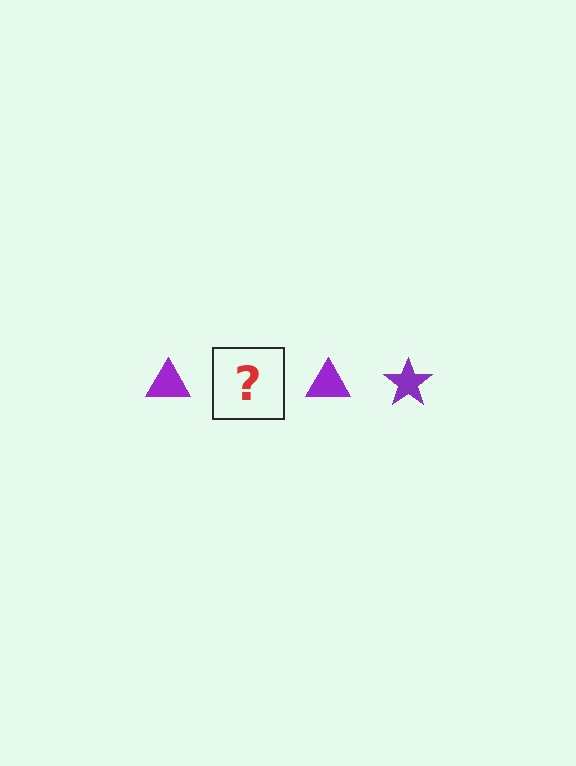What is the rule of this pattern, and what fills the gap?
The rule is that the pattern cycles through triangle, star shapes in purple. The gap should be filled with a purple star.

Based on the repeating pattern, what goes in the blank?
The blank should be a purple star.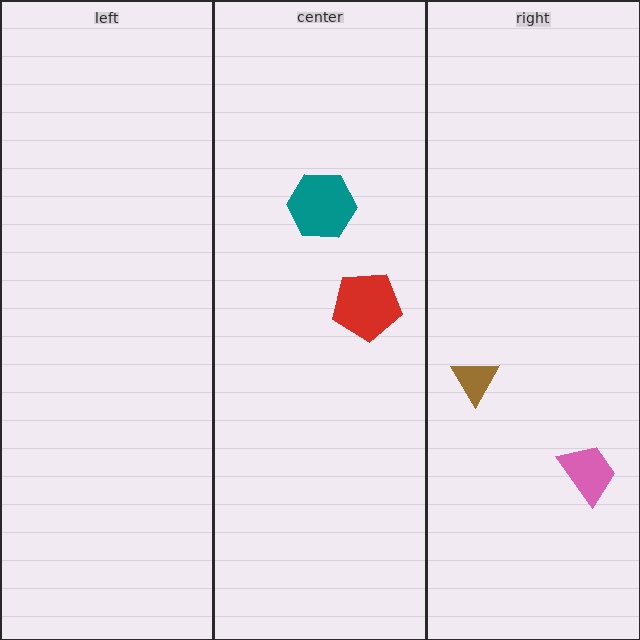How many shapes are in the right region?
2.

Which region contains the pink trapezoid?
The right region.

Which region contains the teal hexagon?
The center region.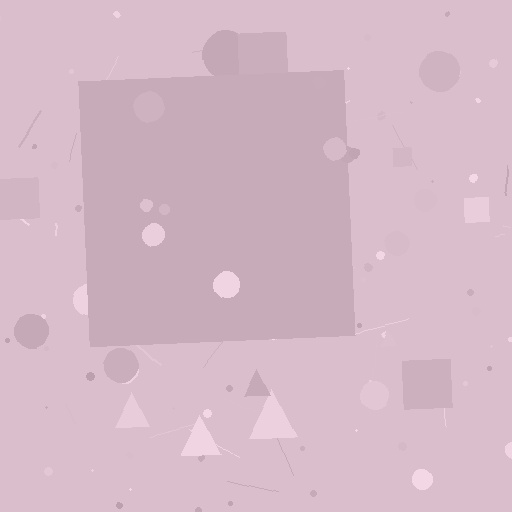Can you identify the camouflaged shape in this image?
The camouflaged shape is a square.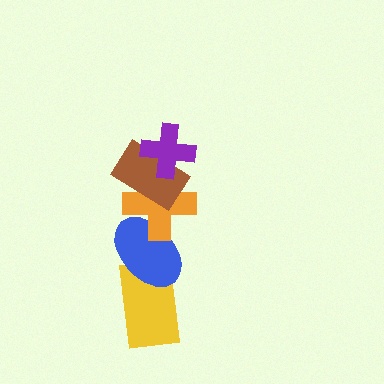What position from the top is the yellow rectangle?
The yellow rectangle is 5th from the top.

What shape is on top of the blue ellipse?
The orange cross is on top of the blue ellipse.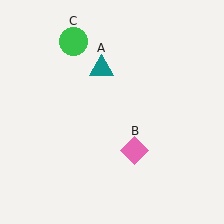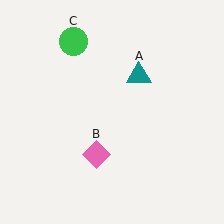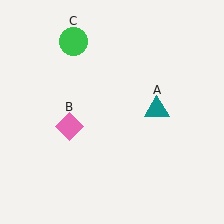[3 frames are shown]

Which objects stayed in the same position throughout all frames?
Green circle (object C) remained stationary.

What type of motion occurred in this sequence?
The teal triangle (object A), pink diamond (object B) rotated clockwise around the center of the scene.